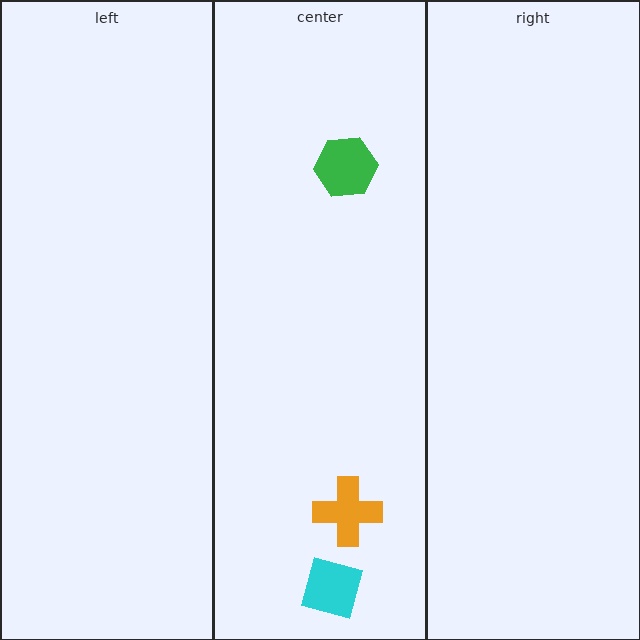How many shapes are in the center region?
3.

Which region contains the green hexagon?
The center region.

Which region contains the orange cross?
The center region.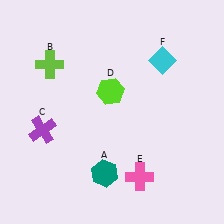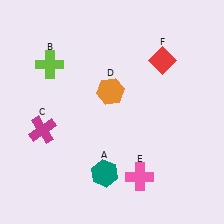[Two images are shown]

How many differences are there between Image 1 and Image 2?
There are 3 differences between the two images.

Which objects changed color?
C changed from purple to magenta. D changed from lime to orange. F changed from cyan to red.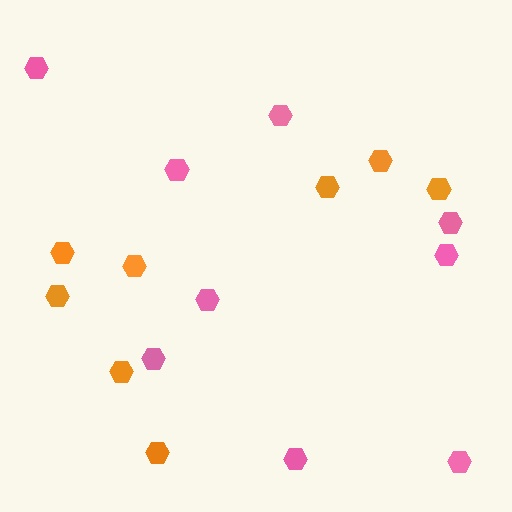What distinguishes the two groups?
There are 2 groups: one group of orange hexagons (8) and one group of pink hexagons (9).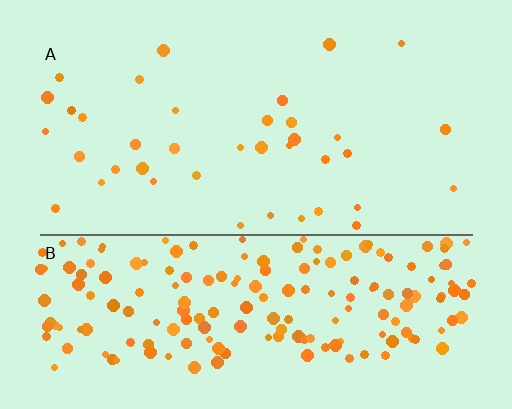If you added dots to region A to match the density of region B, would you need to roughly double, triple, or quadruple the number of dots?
Approximately quadruple.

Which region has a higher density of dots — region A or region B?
B (the bottom).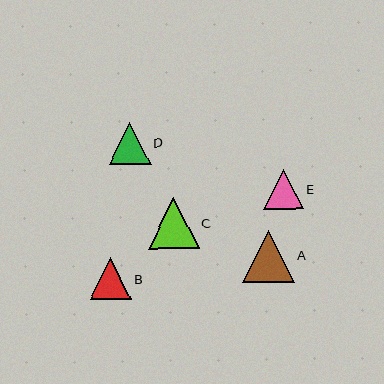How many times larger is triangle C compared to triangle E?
Triangle C is approximately 1.3 times the size of triangle E.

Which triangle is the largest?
Triangle A is the largest with a size of approximately 52 pixels.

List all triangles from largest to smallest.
From largest to smallest: A, C, D, B, E.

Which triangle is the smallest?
Triangle E is the smallest with a size of approximately 40 pixels.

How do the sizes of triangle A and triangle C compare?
Triangle A and triangle C are approximately the same size.